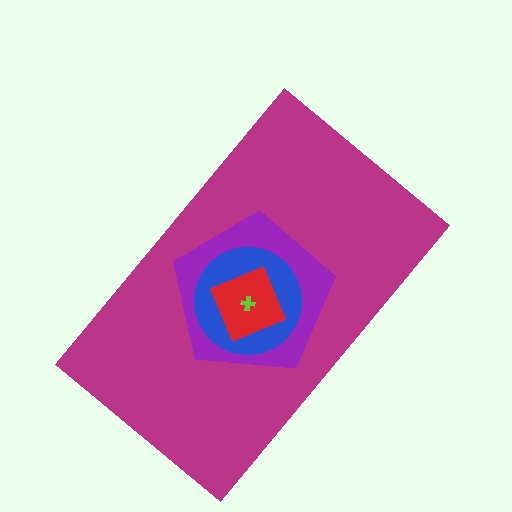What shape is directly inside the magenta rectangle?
The purple pentagon.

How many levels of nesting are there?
5.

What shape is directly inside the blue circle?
The red square.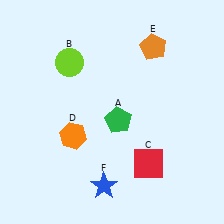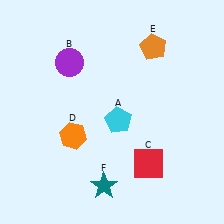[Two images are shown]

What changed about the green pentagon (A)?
In Image 1, A is green. In Image 2, it changed to cyan.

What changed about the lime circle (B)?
In Image 1, B is lime. In Image 2, it changed to purple.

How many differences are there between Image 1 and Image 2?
There are 3 differences between the two images.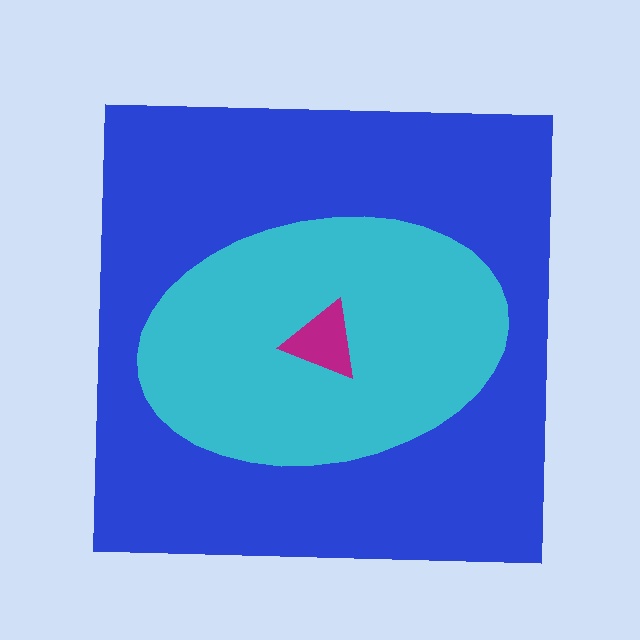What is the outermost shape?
The blue square.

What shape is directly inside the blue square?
The cyan ellipse.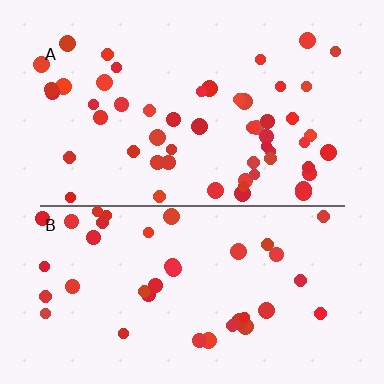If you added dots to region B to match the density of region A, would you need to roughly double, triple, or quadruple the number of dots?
Approximately double.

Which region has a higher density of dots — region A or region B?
A (the top).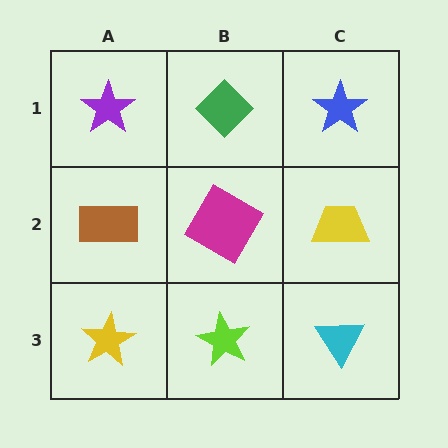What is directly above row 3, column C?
A yellow trapezoid.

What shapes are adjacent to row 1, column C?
A yellow trapezoid (row 2, column C), a green diamond (row 1, column B).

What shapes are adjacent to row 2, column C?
A blue star (row 1, column C), a cyan triangle (row 3, column C), a magenta diamond (row 2, column B).